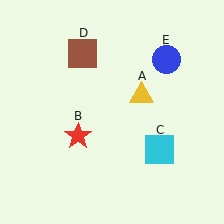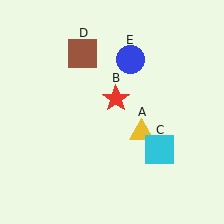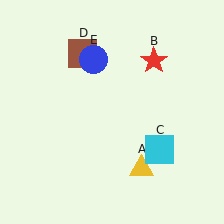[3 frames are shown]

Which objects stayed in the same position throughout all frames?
Cyan square (object C) and brown square (object D) remained stationary.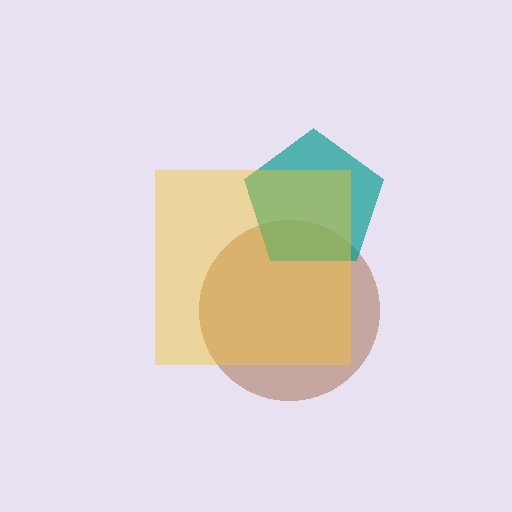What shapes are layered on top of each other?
The layered shapes are: a brown circle, a teal pentagon, a yellow square.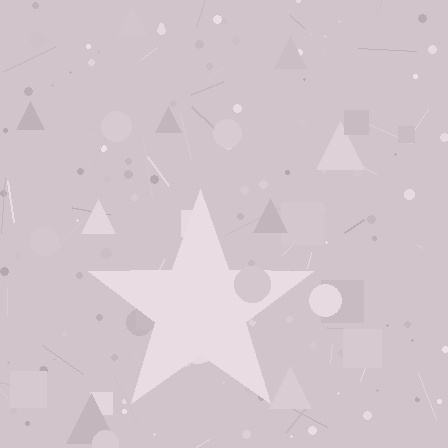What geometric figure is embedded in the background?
A star is embedded in the background.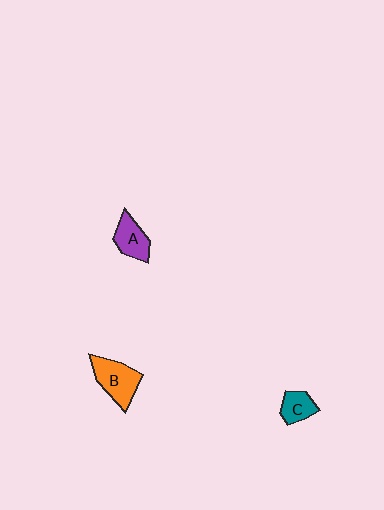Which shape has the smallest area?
Shape C (teal).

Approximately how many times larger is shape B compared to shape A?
Approximately 1.4 times.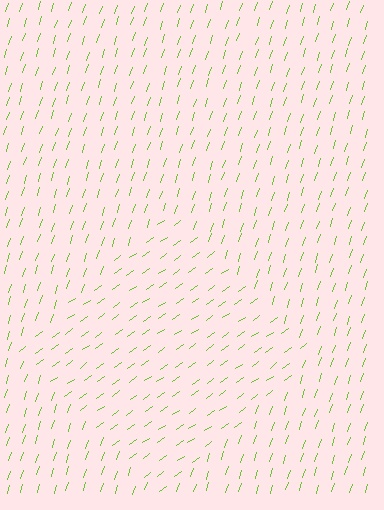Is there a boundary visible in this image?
Yes, there is a texture boundary formed by a change in line orientation.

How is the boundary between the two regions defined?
The boundary is defined purely by a change in line orientation (approximately 36 degrees difference). All lines are the same color and thickness.